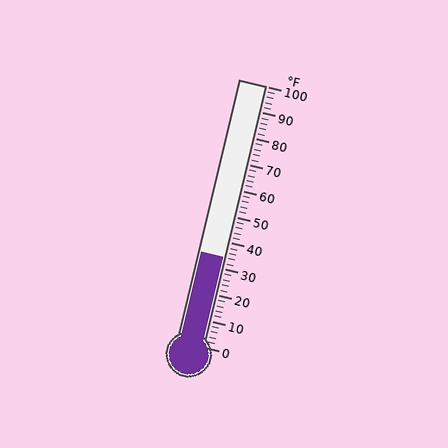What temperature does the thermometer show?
The thermometer shows approximately 34°F.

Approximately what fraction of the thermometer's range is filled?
The thermometer is filled to approximately 35% of its range.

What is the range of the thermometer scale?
The thermometer scale ranges from 0°F to 100°F.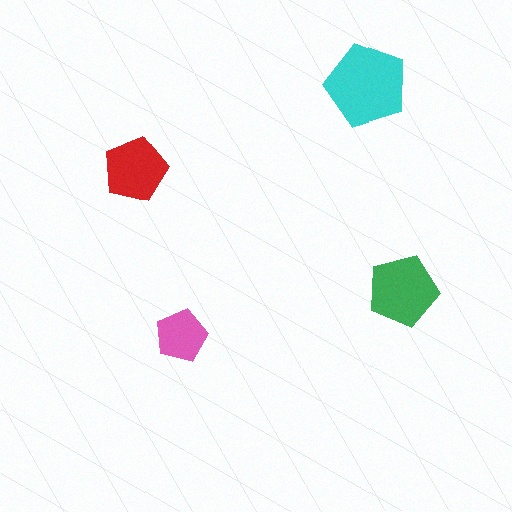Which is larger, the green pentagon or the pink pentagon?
The green one.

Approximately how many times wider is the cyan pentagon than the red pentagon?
About 1.5 times wider.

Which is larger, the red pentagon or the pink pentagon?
The red one.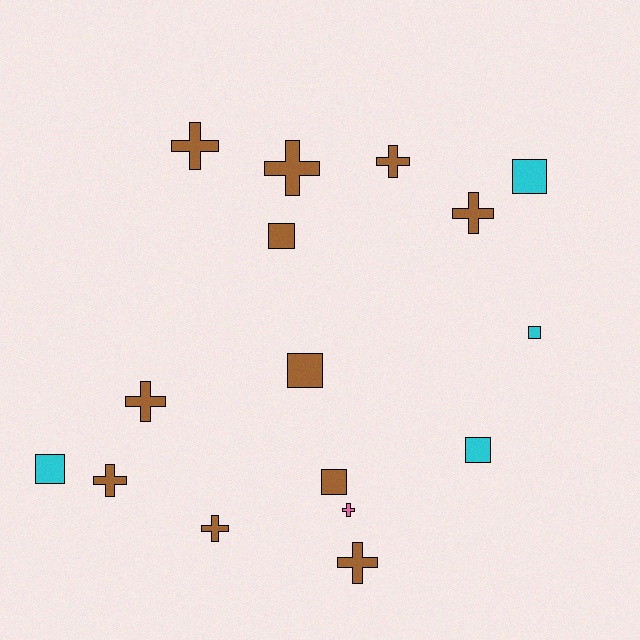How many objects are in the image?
There are 16 objects.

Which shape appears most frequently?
Cross, with 9 objects.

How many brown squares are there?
There are 3 brown squares.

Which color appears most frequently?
Brown, with 11 objects.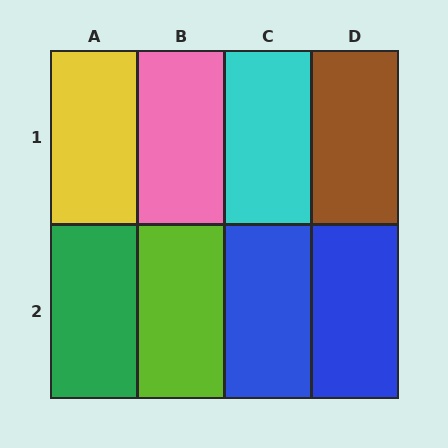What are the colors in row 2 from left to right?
Green, lime, blue, blue.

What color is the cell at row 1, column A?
Yellow.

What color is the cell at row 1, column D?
Brown.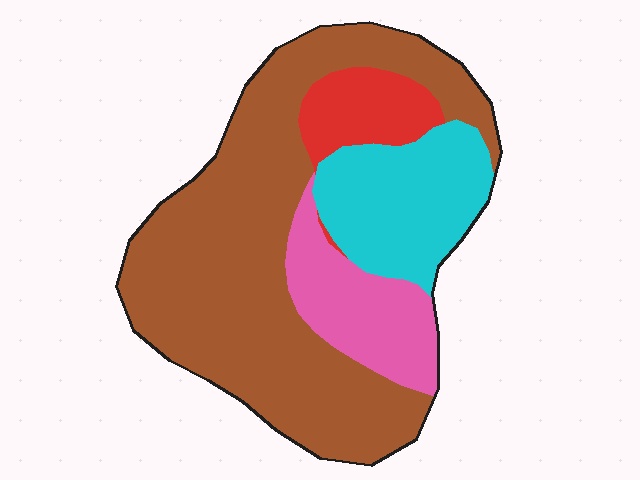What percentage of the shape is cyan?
Cyan takes up about one fifth (1/5) of the shape.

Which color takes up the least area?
Red, at roughly 10%.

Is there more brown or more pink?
Brown.